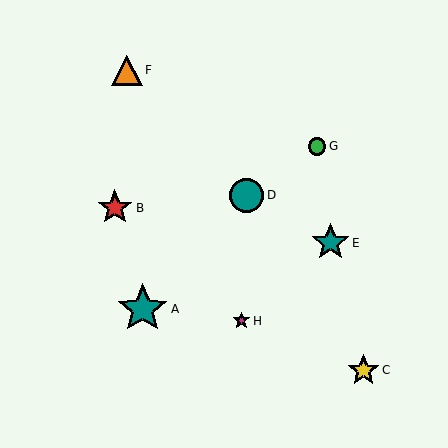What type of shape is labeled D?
Shape D is a teal circle.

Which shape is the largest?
The teal star (labeled A) is the largest.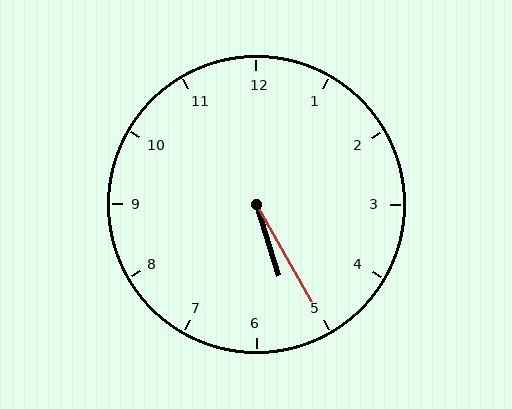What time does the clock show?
5:25.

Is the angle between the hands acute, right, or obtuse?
It is acute.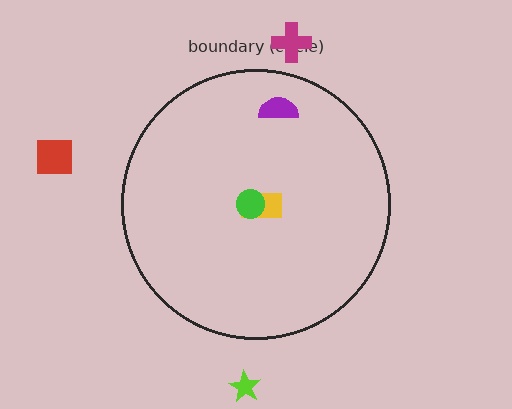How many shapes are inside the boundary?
3 inside, 3 outside.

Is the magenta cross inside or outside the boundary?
Outside.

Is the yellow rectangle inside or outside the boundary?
Inside.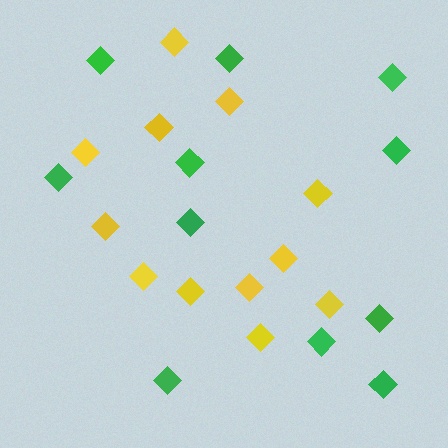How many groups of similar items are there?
There are 2 groups: one group of yellow diamonds (12) and one group of green diamonds (11).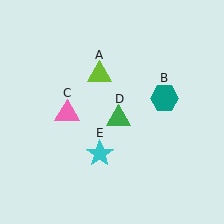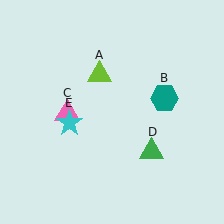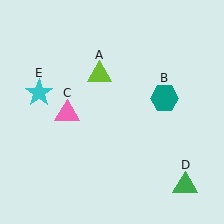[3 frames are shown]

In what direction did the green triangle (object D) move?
The green triangle (object D) moved down and to the right.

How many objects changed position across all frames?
2 objects changed position: green triangle (object D), cyan star (object E).